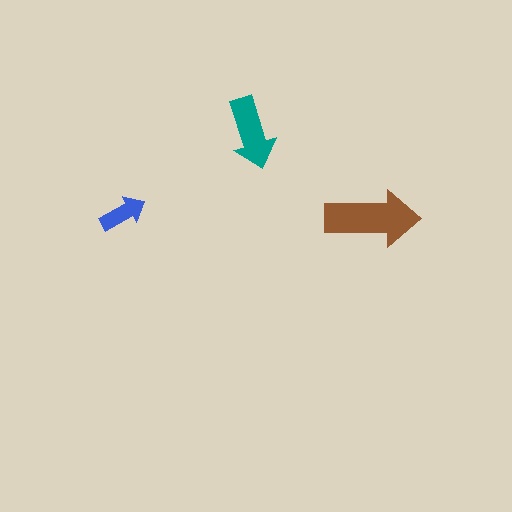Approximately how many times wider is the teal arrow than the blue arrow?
About 1.5 times wider.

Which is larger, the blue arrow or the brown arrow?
The brown one.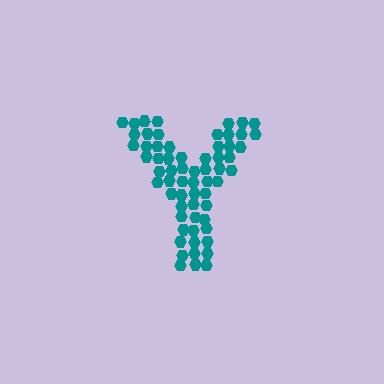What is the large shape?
The large shape is the letter Y.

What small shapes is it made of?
It is made of small hexagons.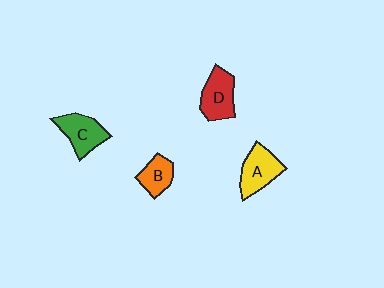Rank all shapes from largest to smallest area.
From largest to smallest: A (yellow), D (red), C (green), B (orange).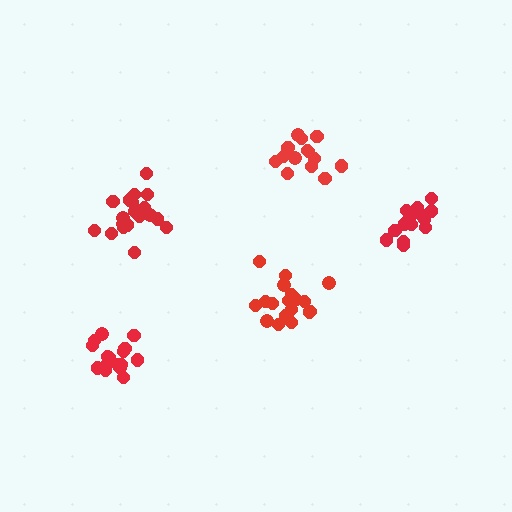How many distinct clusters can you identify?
There are 5 distinct clusters.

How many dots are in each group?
Group 1: 16 dots, Group 2: 19 dots, Group 3: 16 dots, Group 4: 14 dots, Group 5: 20 dots (85 total).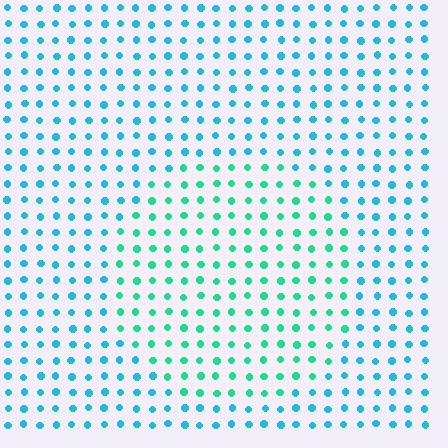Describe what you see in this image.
The image is filled with small cyan elements in a uniform arrangement. A circle-shaped region is visible where the elements are tinted to a slightly different hue, forming a subtle color boundary.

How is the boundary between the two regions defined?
The boundary is defined purely by a slight shift in hue (about 34 degrees). Spacing, size, and orientation are identical on both sides.